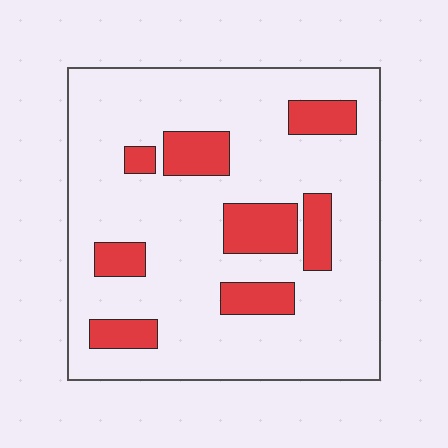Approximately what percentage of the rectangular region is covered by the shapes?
Approximately 20%.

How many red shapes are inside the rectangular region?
8.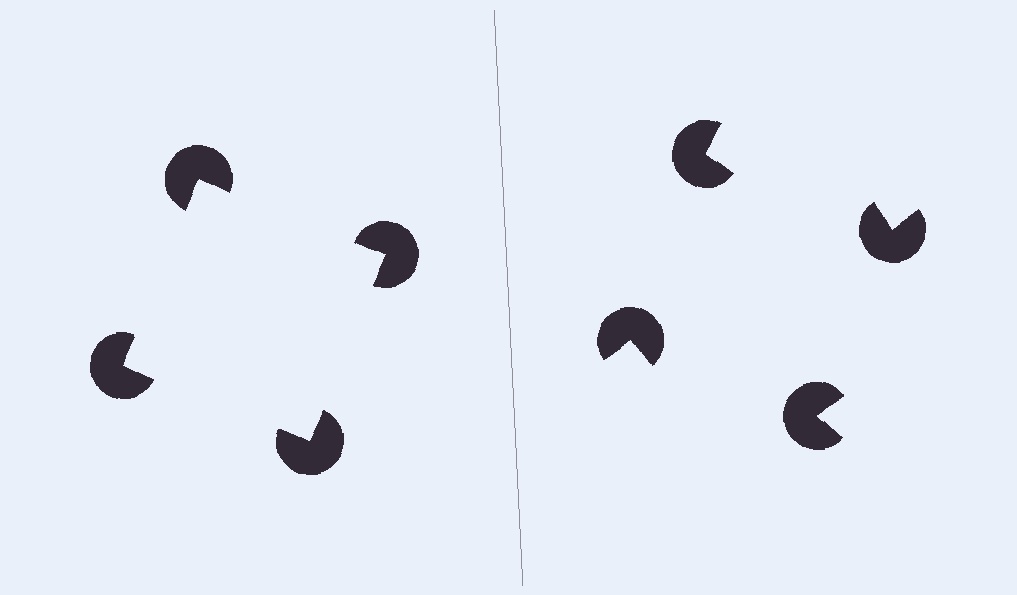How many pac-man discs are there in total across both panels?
8 — 4 on each side.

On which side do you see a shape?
An illusory square appears on the left side. On the right side the wedge cuts are rotated, so no coherent shape forms.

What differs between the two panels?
The pac-man discs are positioned identically on both sides; only the wedge orientations differ. On the left they align to a square; on the right they are misaligned.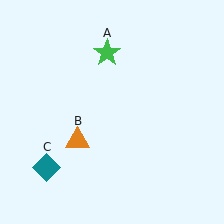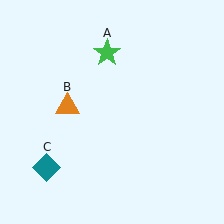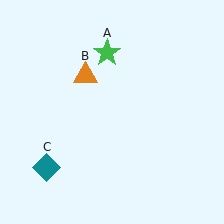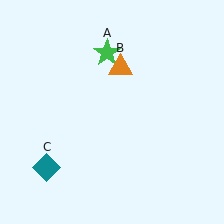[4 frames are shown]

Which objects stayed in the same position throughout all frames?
Green star (object A) and teal diamond (object C) remained stationary.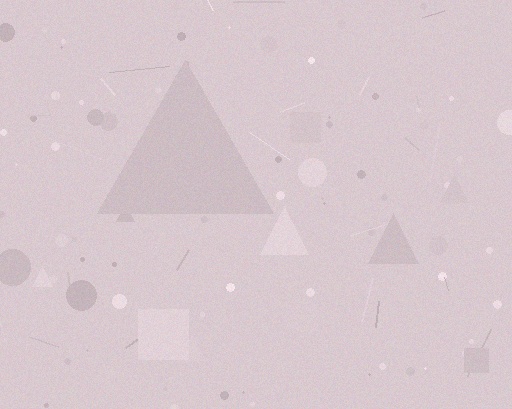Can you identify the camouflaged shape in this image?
The camouflaged shape is a triangle.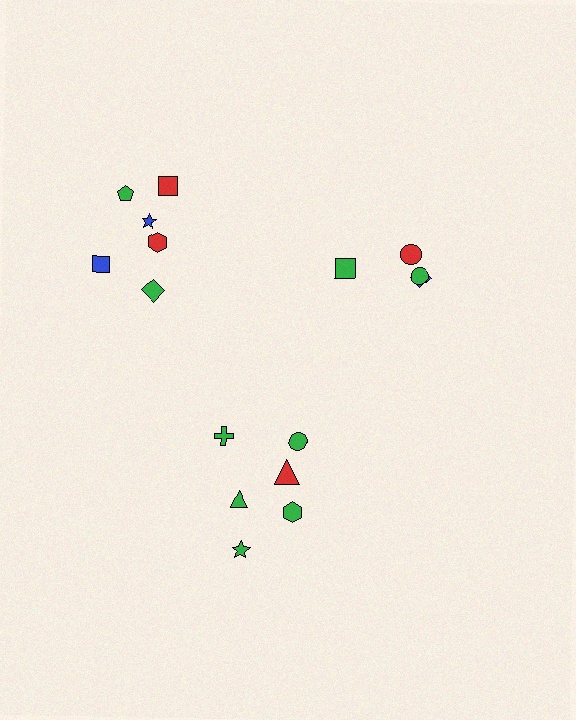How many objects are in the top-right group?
There are 4 objects.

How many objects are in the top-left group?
There are 6 objects.